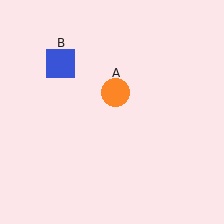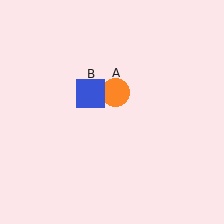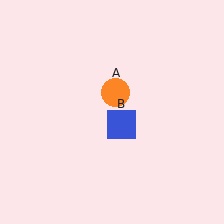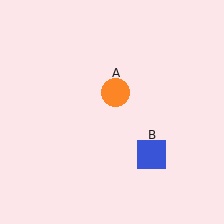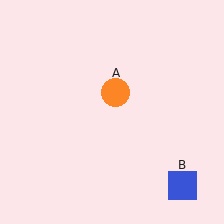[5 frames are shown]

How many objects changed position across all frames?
1 object changed position: blue square (object B).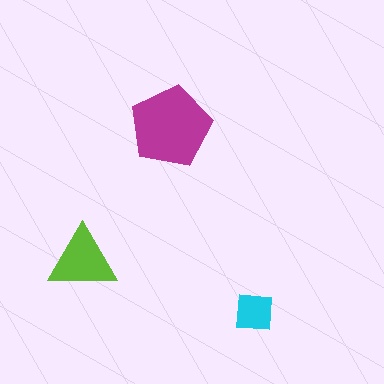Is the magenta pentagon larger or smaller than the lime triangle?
Larger.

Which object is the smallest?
The cyan square.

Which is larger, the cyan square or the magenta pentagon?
The magenta pentagon.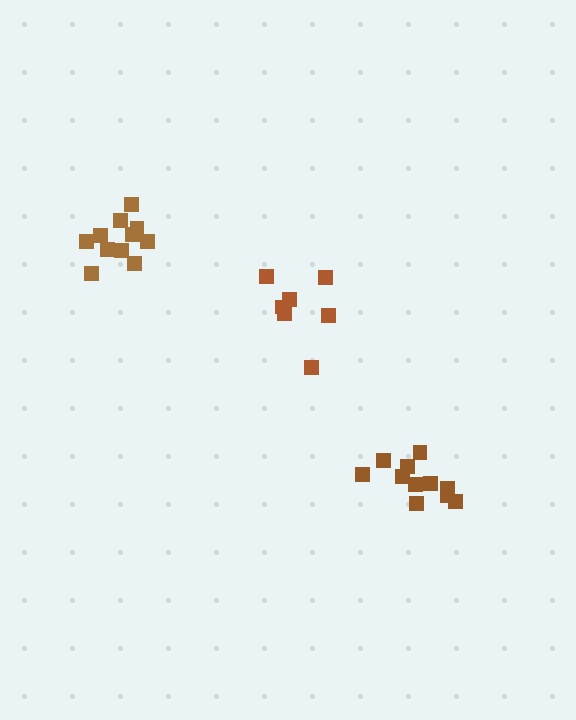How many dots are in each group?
Group 1: 11 dots, Group 2: 7 dots, Group 3: 11 dots (29 total).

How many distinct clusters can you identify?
There are 3 distinct clusters.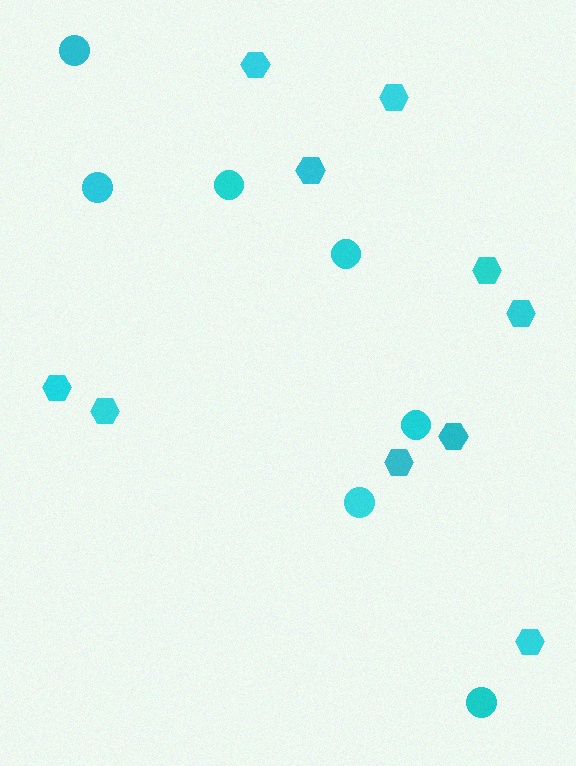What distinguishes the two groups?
There are 2 groups: one group of circles (7) and one group of hexagons (10).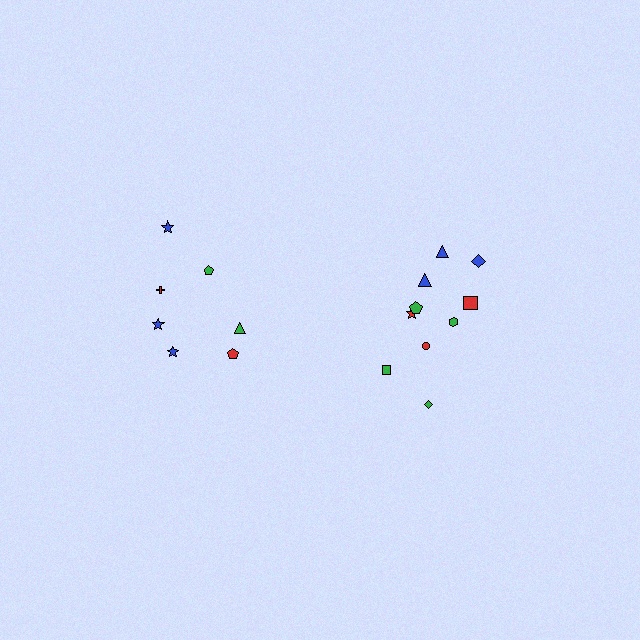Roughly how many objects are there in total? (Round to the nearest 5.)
Roughly 15 objects in total.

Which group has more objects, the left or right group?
The right group.